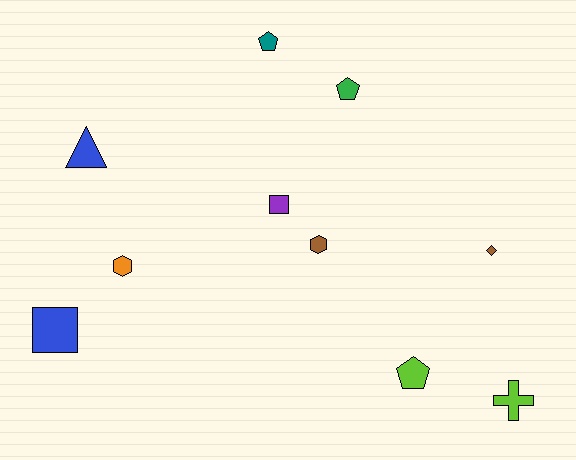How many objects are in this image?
There are 10 objects.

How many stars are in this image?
There are no stars.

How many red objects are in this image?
There are no red objects.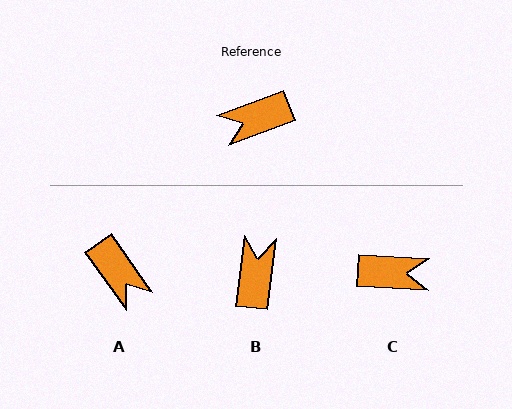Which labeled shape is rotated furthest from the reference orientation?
C, about 156 degrees away.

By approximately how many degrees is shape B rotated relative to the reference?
Approximately 117 degrees clockwise.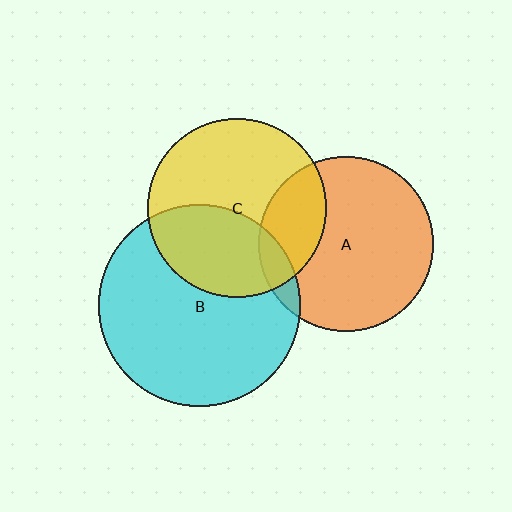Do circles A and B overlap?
Yes.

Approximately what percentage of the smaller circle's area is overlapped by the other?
Approximately 10%.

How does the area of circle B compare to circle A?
Approximately 1.3 times.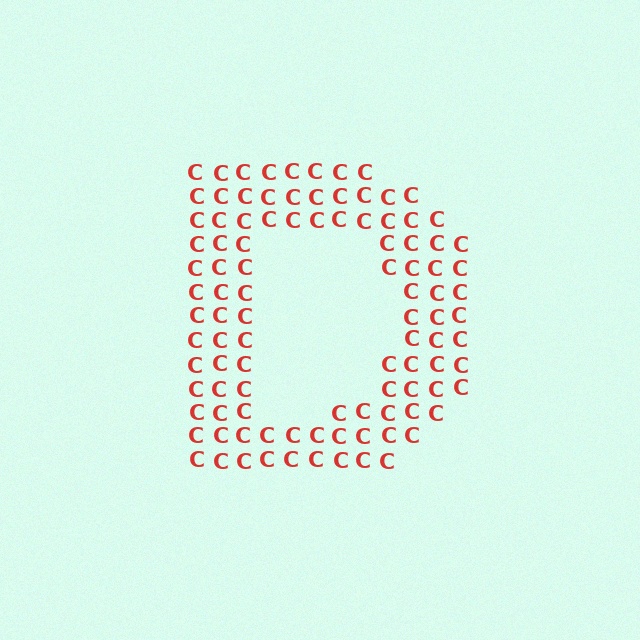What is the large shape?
The large shape is the letter D.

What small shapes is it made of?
It is made of small letter C's.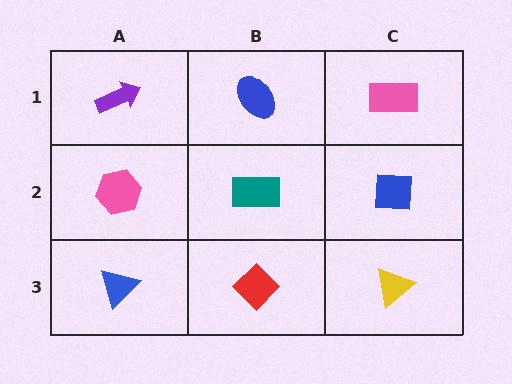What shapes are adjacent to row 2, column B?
A blue ellipse (row 1, column B), a red diamond (row 3, column B), a pink hexagon (row 2, column A), a blue square (row 2, column C).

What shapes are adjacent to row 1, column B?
A teal rectangle (row 2, column B), a purple arrow (row 1, column A), a pink rectangle (row 1, column C).